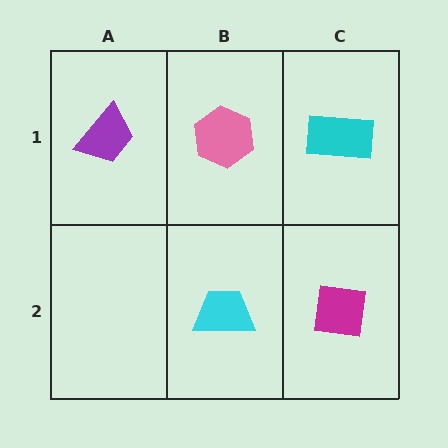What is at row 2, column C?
A magenta square.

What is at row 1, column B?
A pink hexagon.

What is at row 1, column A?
A purple trapezoid.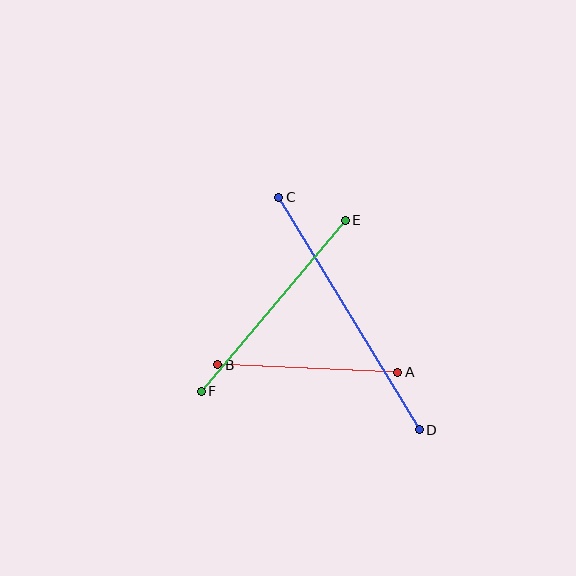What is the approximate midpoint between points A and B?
The midpoint is at approximately (308, 368) pixels.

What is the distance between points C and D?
The distance is approximately 272 pixels.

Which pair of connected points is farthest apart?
Points C and D are farthest apart.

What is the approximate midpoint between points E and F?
The midpoint is at approximately (273, 306) pixels.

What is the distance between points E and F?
The distance is approximately 223 pixels.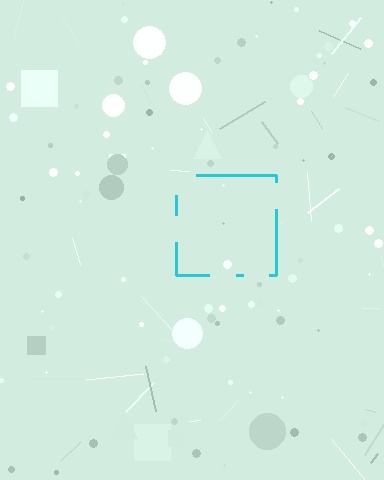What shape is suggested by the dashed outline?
The dashed outline suggests a square.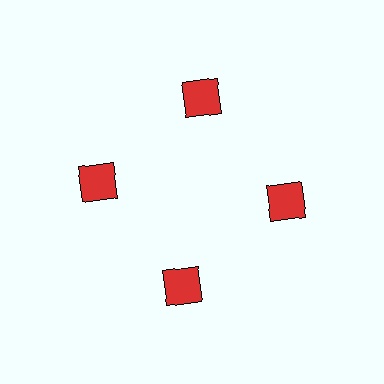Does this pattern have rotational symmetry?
Yes, this pattern has 4-fold rotational symmetry. It looks the same after rotating 90 degrees around the center.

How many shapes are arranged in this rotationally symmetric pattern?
There are 4 shapes, arranged in 4 groups of 1.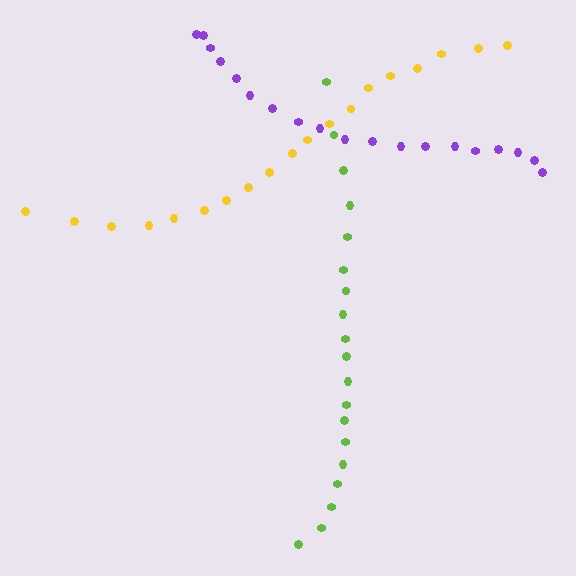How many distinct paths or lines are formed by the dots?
There are 3 distinct paths.